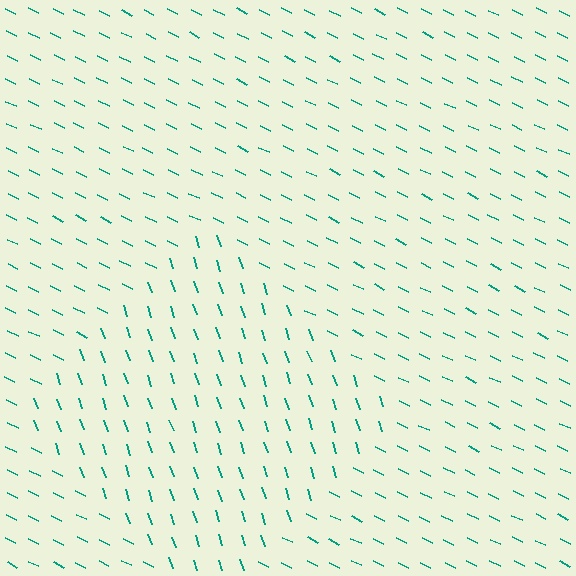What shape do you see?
I see a diamond.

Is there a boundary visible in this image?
Yes, there is a texture boundary formed by a change in line orientation.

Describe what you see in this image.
The image is filled with small teal line segments. A diamond region in the image has lines oriented differently from the surrounding lines, creating a visible texture boundary.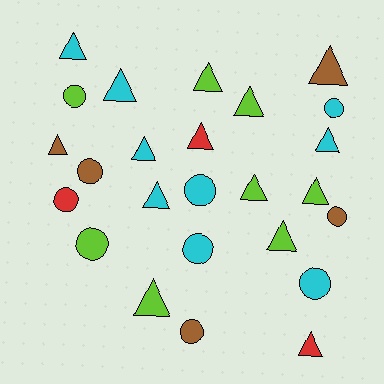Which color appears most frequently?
Cyan, with 9 objects.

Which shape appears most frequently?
Triangle, with 15 objects.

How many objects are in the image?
There are 25 objects.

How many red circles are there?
There is 1 red circle.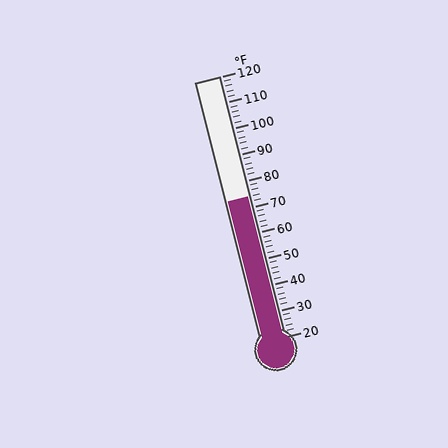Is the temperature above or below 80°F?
The temperature is below 80°F.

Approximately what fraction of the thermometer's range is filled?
The thermometer is filled to approximately 55% of its range.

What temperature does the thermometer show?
The thermometer shows approximately 74°F.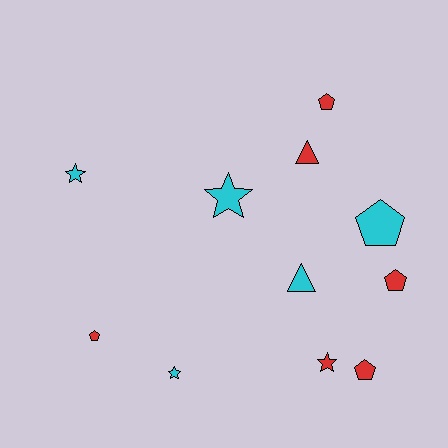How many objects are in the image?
There are 11 objects.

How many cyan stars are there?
There are 3 cyan stars.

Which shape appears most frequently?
Pentagon, with 5 objects.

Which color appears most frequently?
Red, with 6 objects.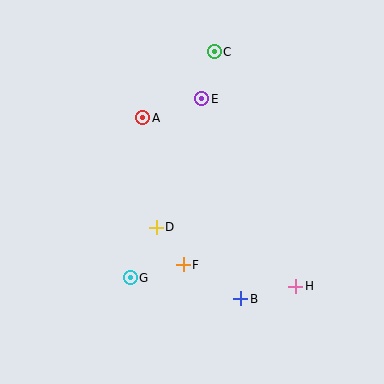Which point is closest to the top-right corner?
Point C is closest to the top-right corner.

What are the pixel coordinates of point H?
Point H is at (296, 286).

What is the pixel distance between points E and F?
The distance between E and F is 167 pixels.